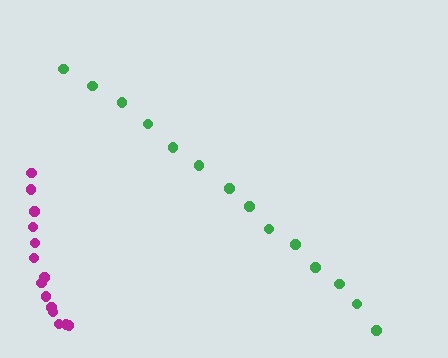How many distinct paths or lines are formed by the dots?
There are 2 distinct paths.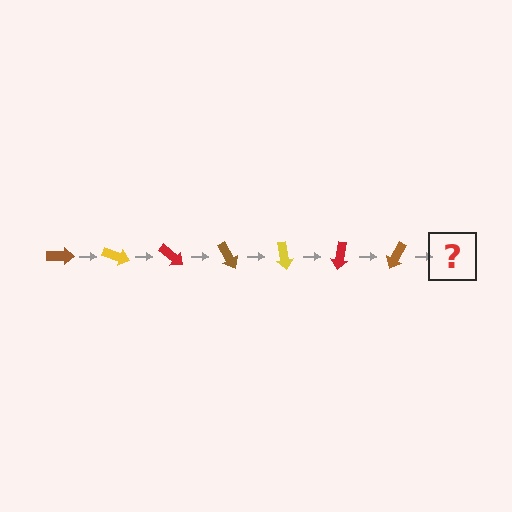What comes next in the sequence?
The next element should be a yellow arrow, rotated 140 degrees from the start.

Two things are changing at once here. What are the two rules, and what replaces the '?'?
The two rules are that it rotates 20 degrees each step and the color cycles through brown, yellow, and red. The '?' should be a yellow arrow, rotated 140 degrees from the start.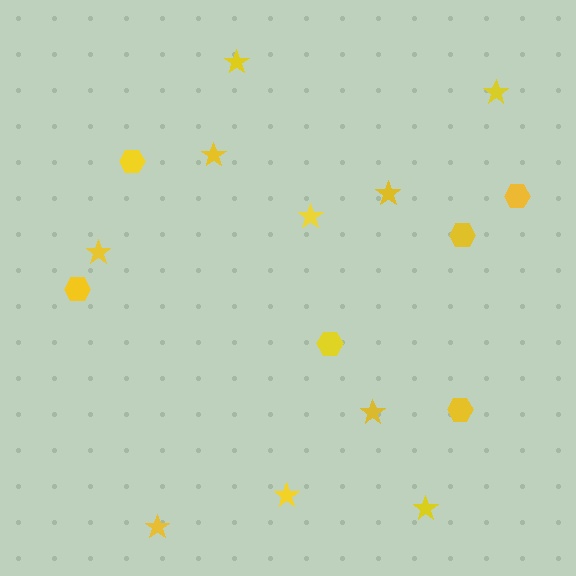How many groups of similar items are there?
There are 2 groups: one group of hexagons (6) and one group of stars (10).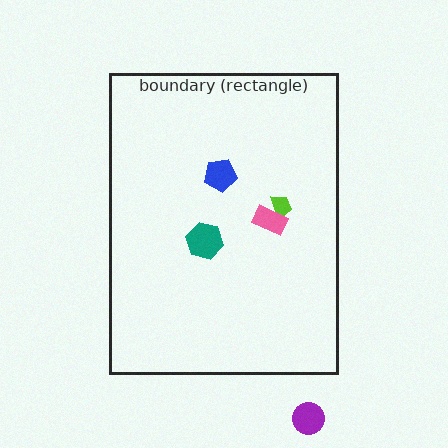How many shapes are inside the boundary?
4 inside, 1 outside.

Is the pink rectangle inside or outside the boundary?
Inside.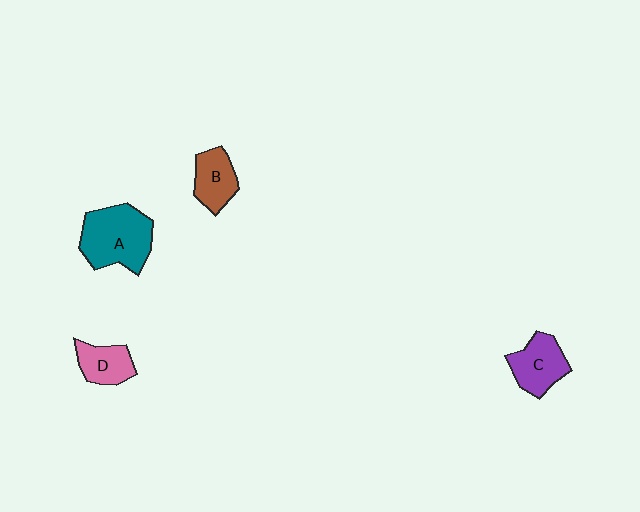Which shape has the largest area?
Shape A (teal).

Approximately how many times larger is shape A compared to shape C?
Approximately 1.5 times.